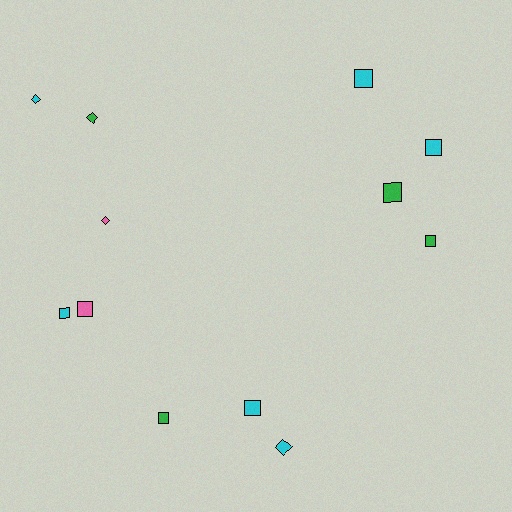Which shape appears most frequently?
Square, with 8 objects.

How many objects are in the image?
There are 12 objects.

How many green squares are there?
There are 3 green squares.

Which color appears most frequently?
Cyan, with 6 objects.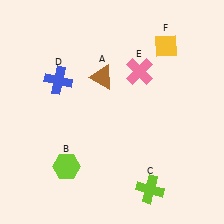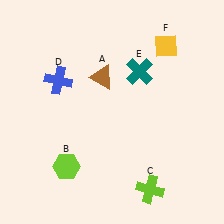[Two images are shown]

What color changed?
The cross (E) changed from pink in Image 1 to teal in Image 2.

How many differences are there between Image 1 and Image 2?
There is 1 difference between the two images.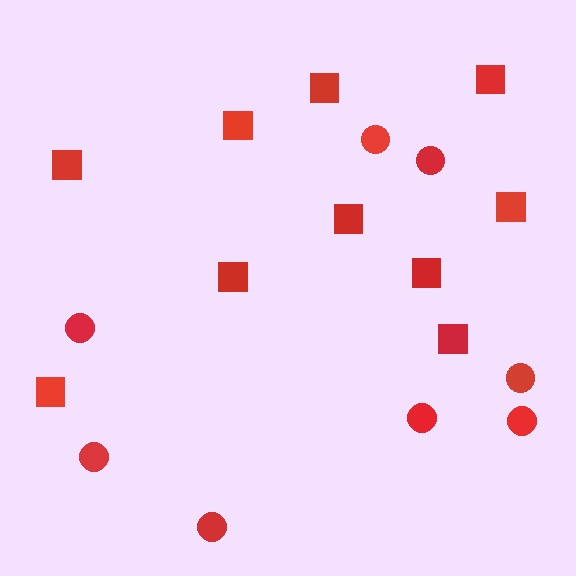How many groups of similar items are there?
There are 2 groups: one group of circles (8) and one group of squares (10).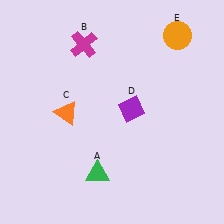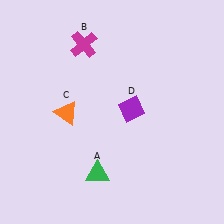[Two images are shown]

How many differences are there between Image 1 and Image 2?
There is 1 difference between the two images.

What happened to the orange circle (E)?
The orange circle (E) was removed in Image 2. It was in the top-right area of Image 1.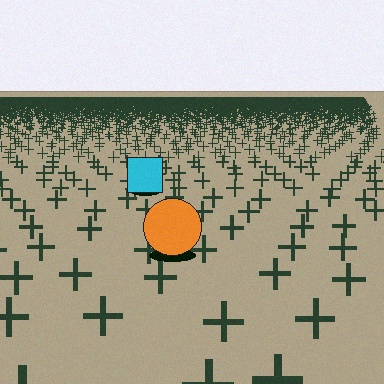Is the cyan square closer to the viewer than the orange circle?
No. The orange circle is closer — you can tell from the texture gradient: the ground texture is coarser near it.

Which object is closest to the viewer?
The orange circle is closest. The texture marks near it are larger and more spread out.